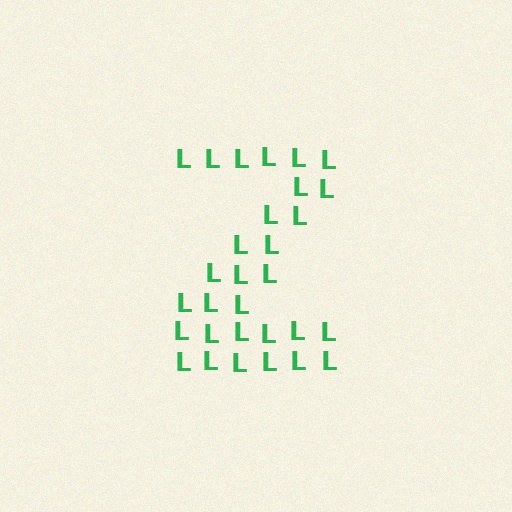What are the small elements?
The small elements are letter L's.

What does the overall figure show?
The overall figure shows the letter Z.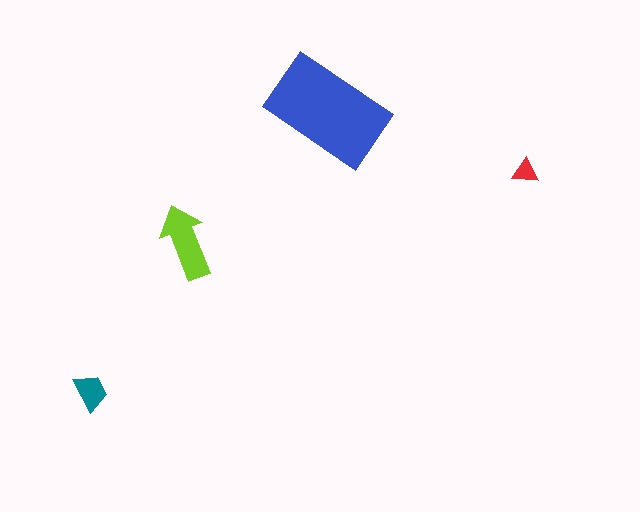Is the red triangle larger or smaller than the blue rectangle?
Smaller.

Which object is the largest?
The blue rectangle.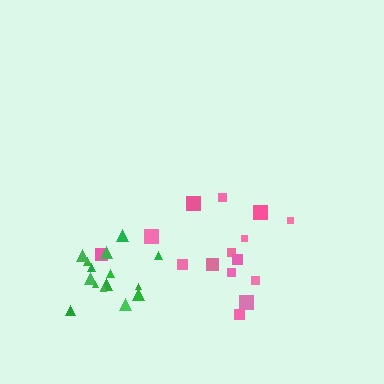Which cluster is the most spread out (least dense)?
Pink.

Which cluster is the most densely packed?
Green.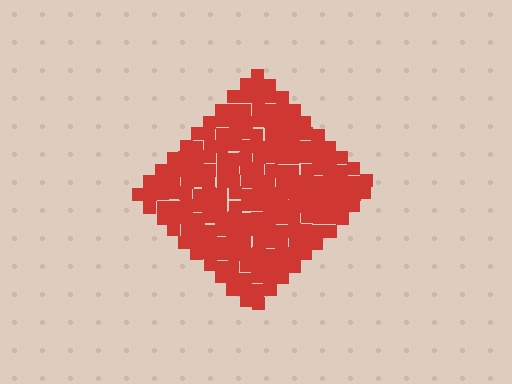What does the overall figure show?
The overall figure shows a diamond.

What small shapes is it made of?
It is made of small squares.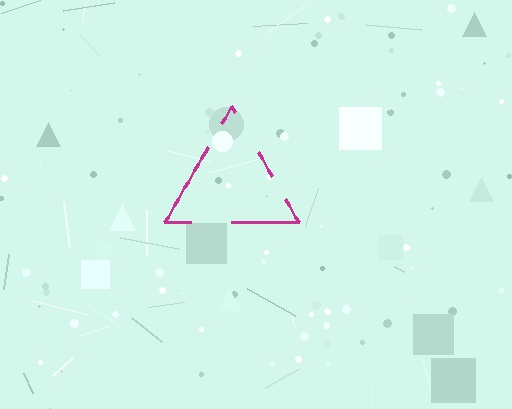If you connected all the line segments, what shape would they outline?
They would outline a triangle.